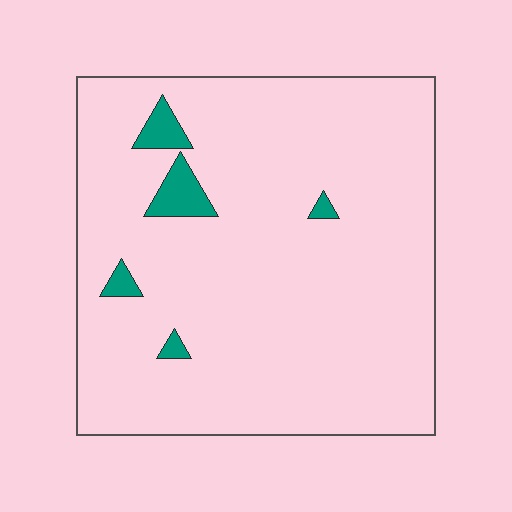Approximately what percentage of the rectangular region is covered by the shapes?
Approximately 5%.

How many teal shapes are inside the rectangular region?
5.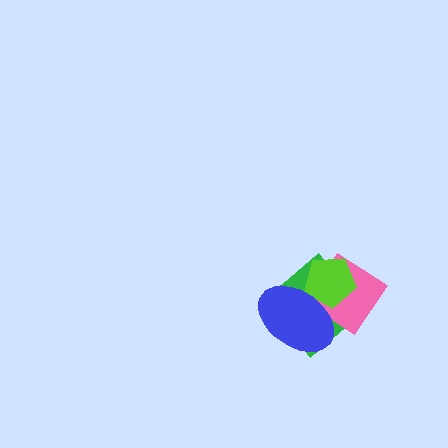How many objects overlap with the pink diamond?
3 objects overlap with the pink diamond.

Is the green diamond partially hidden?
Yes, it is partially covered by another shape.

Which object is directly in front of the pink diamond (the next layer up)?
The lime pentagon is directly in front of the pink diamond.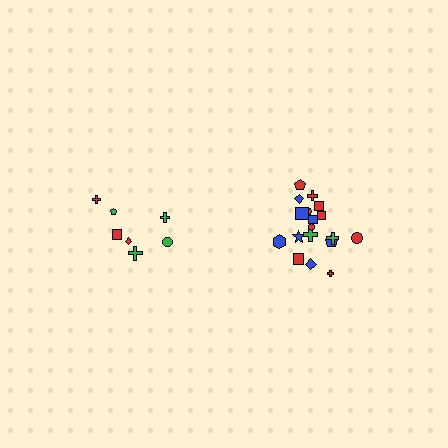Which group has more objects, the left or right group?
The right group.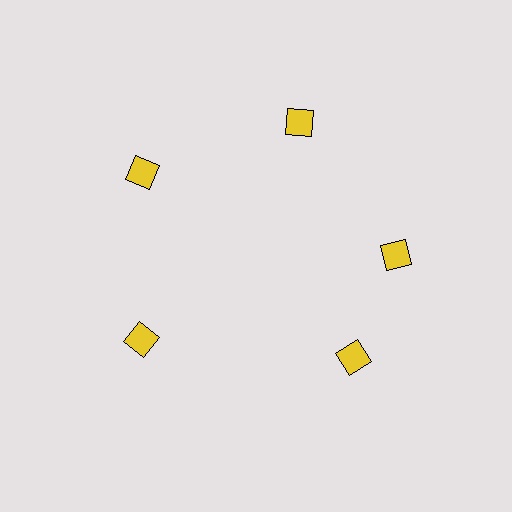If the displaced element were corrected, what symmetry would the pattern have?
It would have 5-fold rotational symmetry — the pattern would map onto itself every 72 degrees.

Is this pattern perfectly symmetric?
No. The 5 yellow diamonds are arranged in a ring, but one element near the 5 o'clock position is rotated out of alignment along the ring, breaking the 5-fold rotational symmetry.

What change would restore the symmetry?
The symmetry would be restored by rotating it back into even spacing with its neighbors so that all 5 diamonds sit at equal angles and equal distance from the center.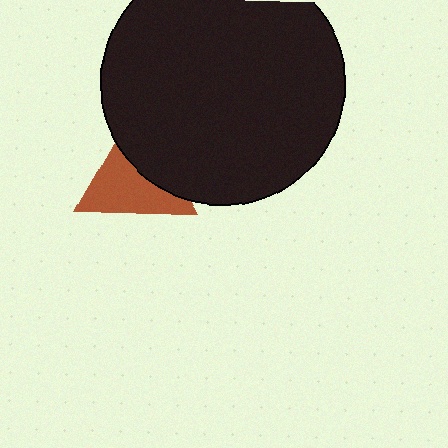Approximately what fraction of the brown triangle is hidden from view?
Roughly 41% of the brown triangle is hidden behind the black circle.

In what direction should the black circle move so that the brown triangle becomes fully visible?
The black circle should move toward the upper-right. That is the shortest direction to clear the overlap and leave the brown triangle fully visible.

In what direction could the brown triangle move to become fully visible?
The brown triangle could move toward the lower-left. That would shift it out from behind the black circle entirely.